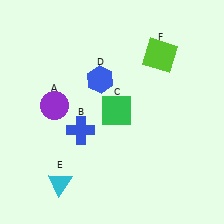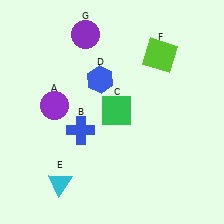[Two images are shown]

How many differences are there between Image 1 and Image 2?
There is 1 difference between the two images.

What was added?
A purple circle (G) was added in Image 2.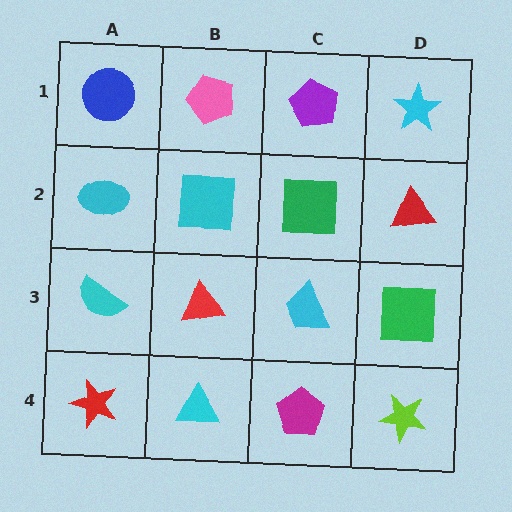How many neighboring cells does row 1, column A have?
2.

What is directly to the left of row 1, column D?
A purple pentagon.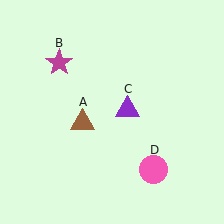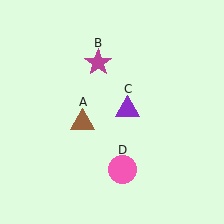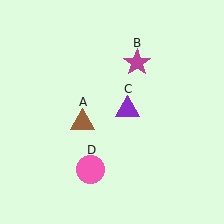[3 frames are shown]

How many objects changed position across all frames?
2 objects changed position: magenta star (object B), pink circle (object D).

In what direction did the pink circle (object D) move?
The pink circle (object D) moved left.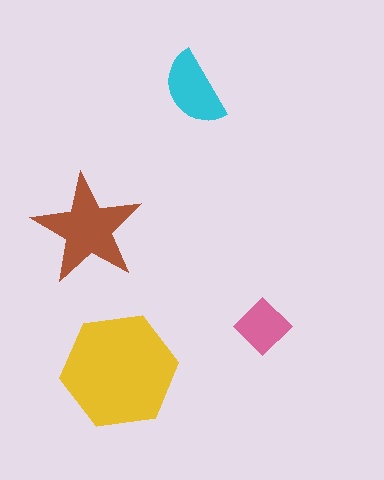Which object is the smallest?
The pink diamond.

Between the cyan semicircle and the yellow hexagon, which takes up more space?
The yellow hexagon.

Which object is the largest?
The yellow hexagon.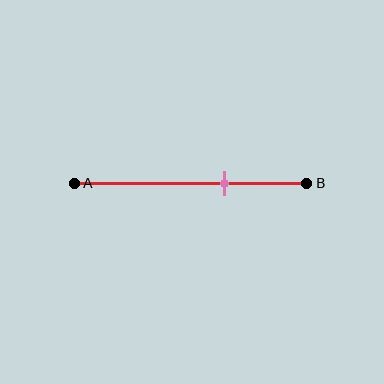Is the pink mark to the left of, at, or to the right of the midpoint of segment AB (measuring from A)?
The pink mark is to the right of the midpoint of segment AB.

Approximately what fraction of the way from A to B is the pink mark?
The pink mark is approximately 65% of the way from A to B.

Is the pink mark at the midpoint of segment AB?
No, the mark is at about 65% from A, not at the 50% midpoint.